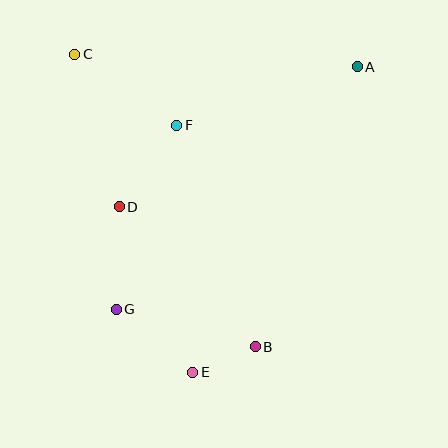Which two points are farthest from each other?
Points A and E are farthest from each other.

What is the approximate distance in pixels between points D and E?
The distance between D and E is approximately 181 pixels.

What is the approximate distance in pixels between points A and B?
The distance between A and B is approximately 298 pixels.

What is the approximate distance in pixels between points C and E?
The distance between C and E is approximately 339 pixels.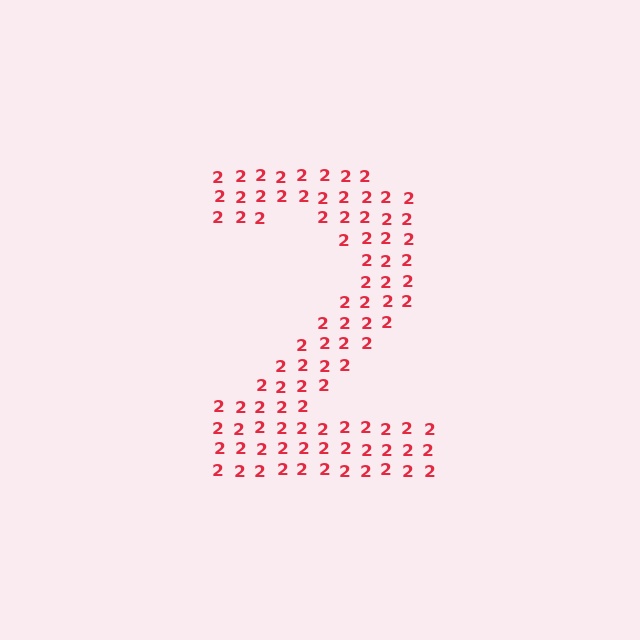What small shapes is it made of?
It is made of small digit 2's.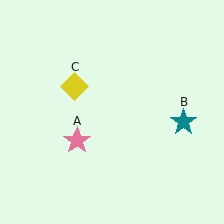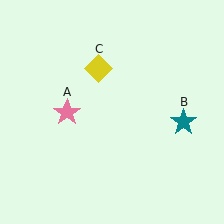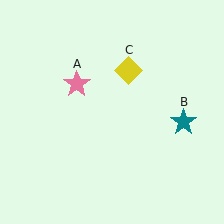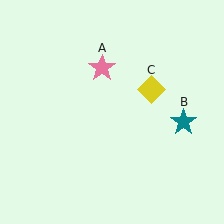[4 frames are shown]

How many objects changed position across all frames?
2 objects changed position: pink star (object A), yellow diamond (object C).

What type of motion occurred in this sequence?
The pink star (object A), yellow diamond (object C) rotated clockwise around the center of the scene.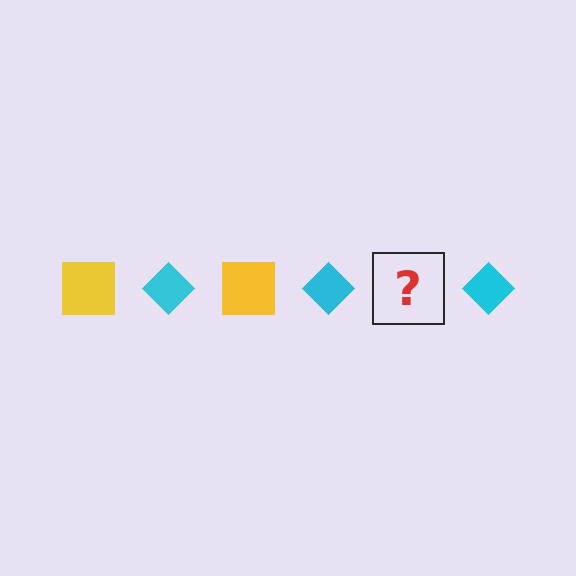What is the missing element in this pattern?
The missing element is a yellow square.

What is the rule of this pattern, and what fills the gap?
The rule is that the pattern alternates between yellow square and cyan diamond. The gap should be filled with a yellow square.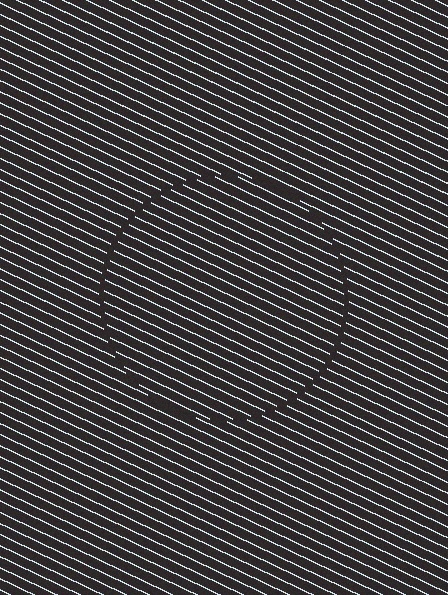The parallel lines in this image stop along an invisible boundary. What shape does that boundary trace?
An illusory circle. The interior of the shape contains the same grating, shifted by half a period — the contour is defined by the phase discontinuity where line-ends from the inner and outer gratings abut.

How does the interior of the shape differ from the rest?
The interior of the shape contains the same grating, shifted by half a period — the contour is defined by the phase discontinuity where line-ends from the inner and outer gratings abut.